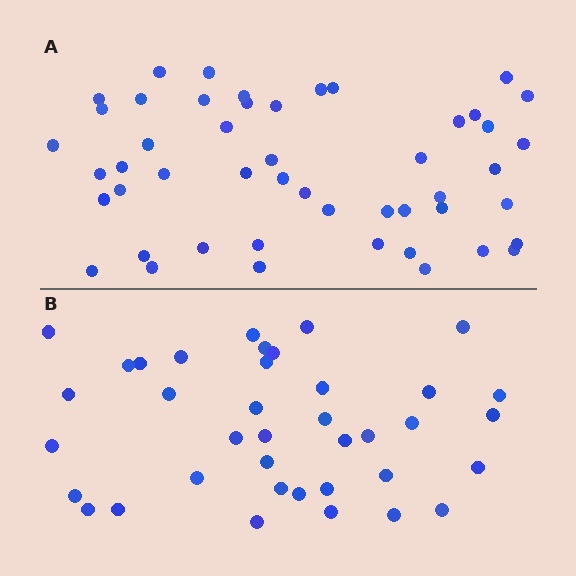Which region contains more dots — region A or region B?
Region A (the top region) has more dots.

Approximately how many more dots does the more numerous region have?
Region A has roughly 12 or so more dots than region B.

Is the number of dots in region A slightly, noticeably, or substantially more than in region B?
Region A has noticeably more, but not dramatically so. The ratio is roughly 1.3 to 1.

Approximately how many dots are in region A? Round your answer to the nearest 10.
About 50 dots. (The exact count is 49, which rounds to 50.)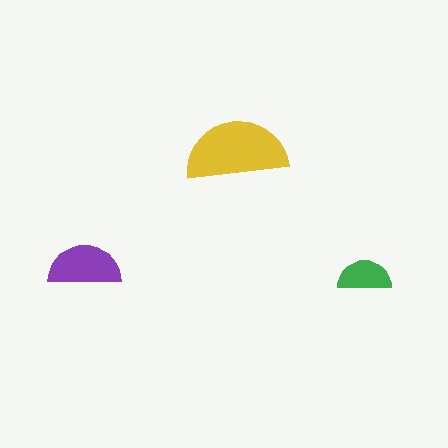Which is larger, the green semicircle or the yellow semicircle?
The yellow one.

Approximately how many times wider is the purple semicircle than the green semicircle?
About 1.5 times wider.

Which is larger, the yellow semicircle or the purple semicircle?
The yellow one.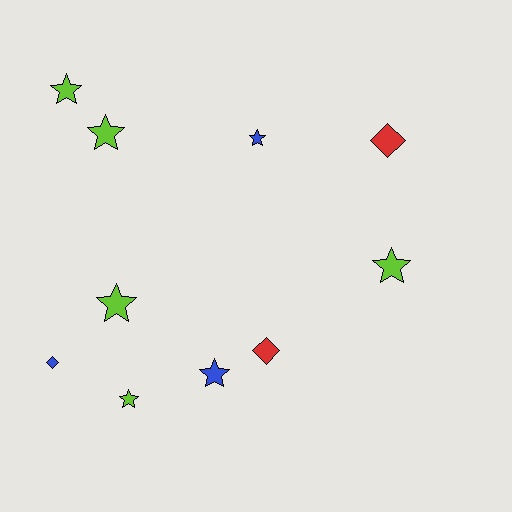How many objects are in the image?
There are 10 objects.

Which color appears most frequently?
Lime, with 5 objects.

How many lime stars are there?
There are 5 lime stars.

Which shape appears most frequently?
Star, with 7 objects.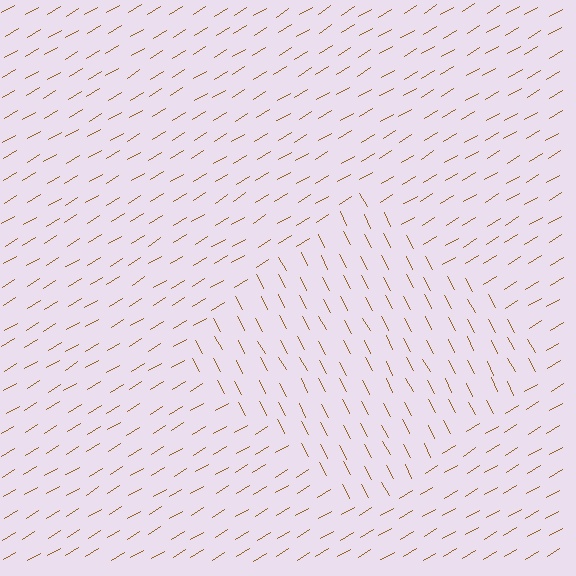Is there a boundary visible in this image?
Yes, there is a texture boundary formed by a change in line orientation.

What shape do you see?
I see a diamond.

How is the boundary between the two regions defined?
The boundary is defined purely by a change in line orientation (approximately 86 degrees difference). All lines are the same color and thickness.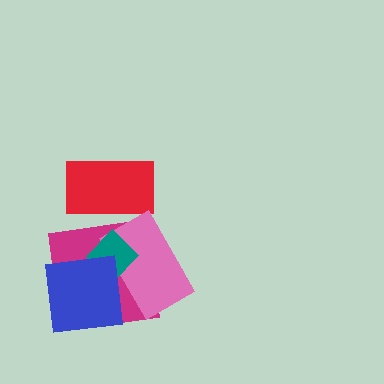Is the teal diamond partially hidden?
Yes, it is partially covered by another shape.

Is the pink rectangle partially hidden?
Yes, it is partially covered by another shape.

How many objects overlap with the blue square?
3 objects overlap with the blue square.